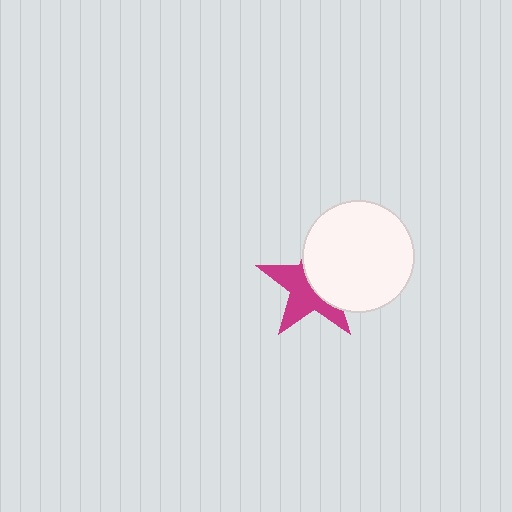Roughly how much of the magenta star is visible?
About half of it is visible (roughly 52%).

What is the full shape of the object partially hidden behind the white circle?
The partially hidden object is a magenta star.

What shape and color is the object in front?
The object in front is a white circle.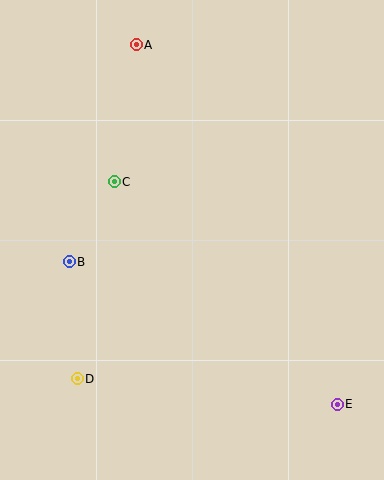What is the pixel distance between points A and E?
The distance between A and E is 412 pixels.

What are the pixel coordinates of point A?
Point A is at (136, 45).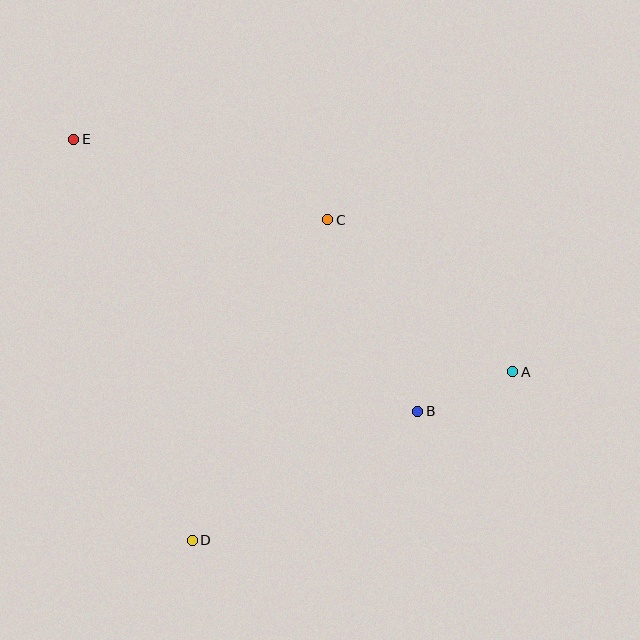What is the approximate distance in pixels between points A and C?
The distance between A and C is approximately 239 pixels.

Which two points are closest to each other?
Points A and B are closest to each other.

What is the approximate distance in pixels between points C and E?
The distance between C and E is approximately 266 pixels.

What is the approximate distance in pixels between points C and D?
The distance between C and D is approximately 348 pixels.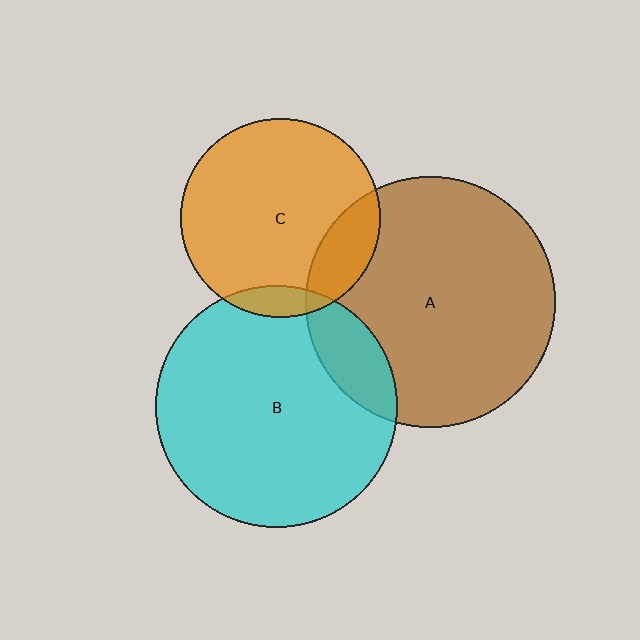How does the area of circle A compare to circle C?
Approximately 1.6 times.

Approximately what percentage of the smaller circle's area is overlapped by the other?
Approximately 15%.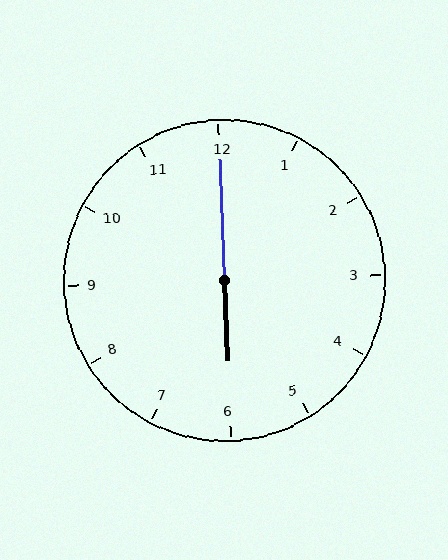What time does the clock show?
6:00.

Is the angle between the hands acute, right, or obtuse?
It is obtuse.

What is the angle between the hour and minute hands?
Approximately 180 degrees.